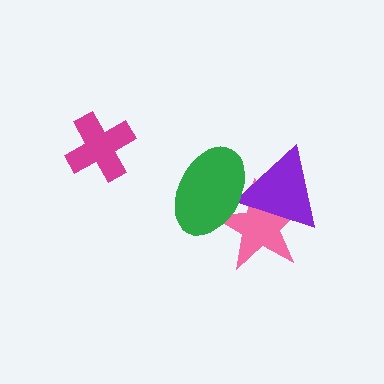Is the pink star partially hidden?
Yes, it is partially covered by another shape.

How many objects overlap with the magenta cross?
0 objects overlap with the magenta cross.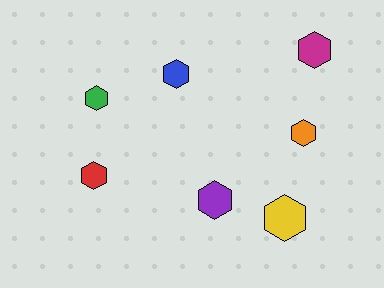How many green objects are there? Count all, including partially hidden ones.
There is 1 green object.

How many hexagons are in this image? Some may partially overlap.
There are 7 hexagons.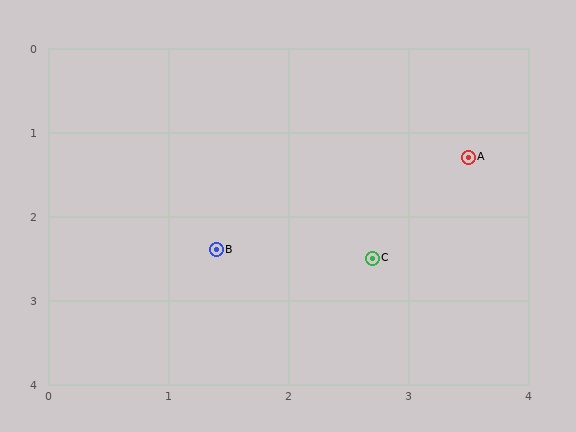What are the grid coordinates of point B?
Point B is at approximately (1.4, 2.4).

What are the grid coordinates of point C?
Point C is at approximately (2.7, 2.5).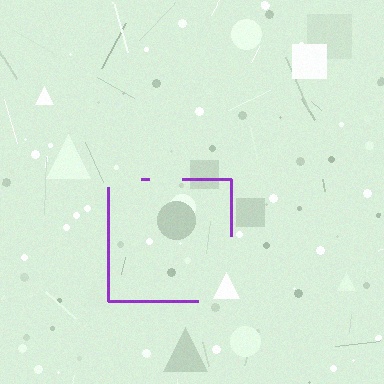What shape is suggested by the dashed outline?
The dashed outline suggests a square.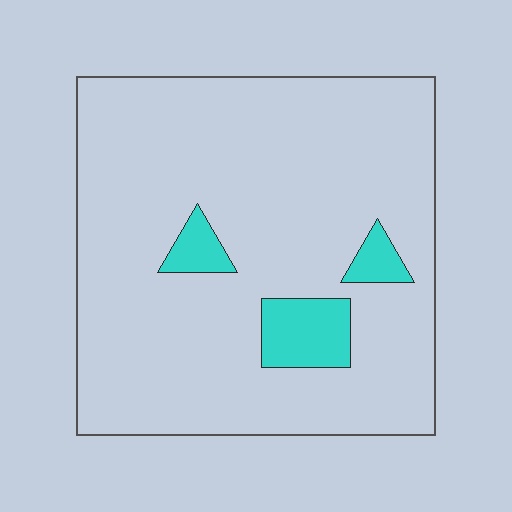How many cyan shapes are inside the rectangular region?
3.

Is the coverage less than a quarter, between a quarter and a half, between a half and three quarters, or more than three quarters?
Less than a quarter.